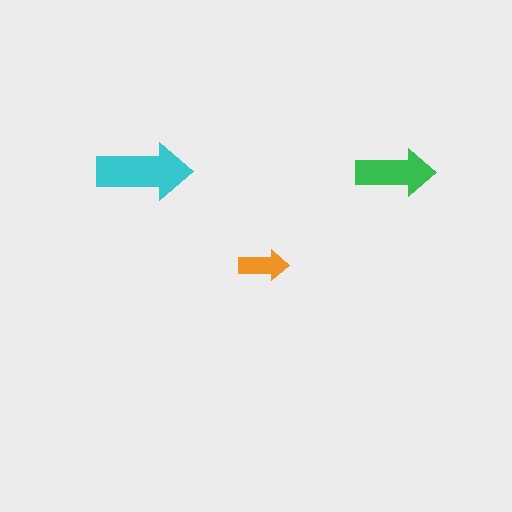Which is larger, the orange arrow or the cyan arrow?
The cyan one.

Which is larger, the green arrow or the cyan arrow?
The cyan one.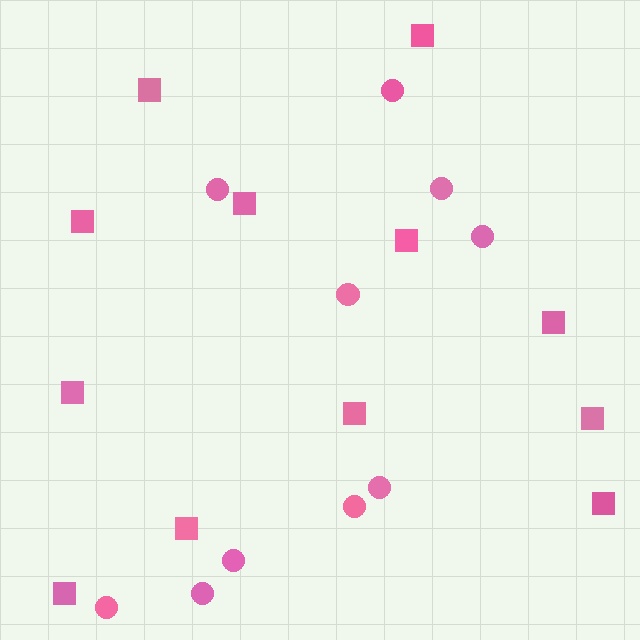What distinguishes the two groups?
There are 2 groups: one group of circles (10) and one group of squares (12).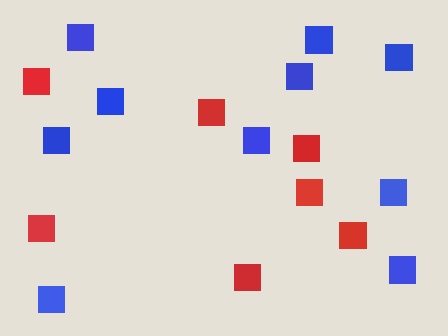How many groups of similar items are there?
There are 2 groups: one group of red squares (7) and one group of blue squares (10).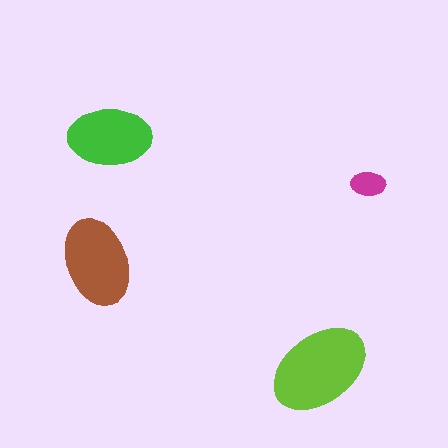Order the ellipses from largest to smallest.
the lime one, the brown one, the green one, the magenta one.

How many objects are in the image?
There are 4 objects in the image.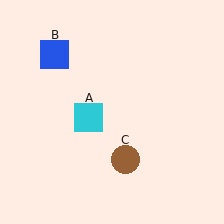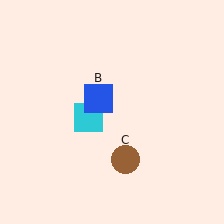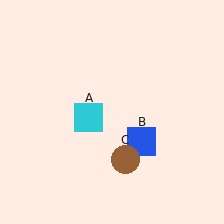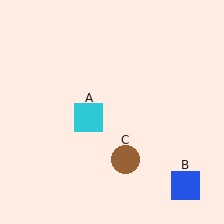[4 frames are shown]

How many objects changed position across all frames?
1 object changed position: blue square (object B).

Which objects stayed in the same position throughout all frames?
Cyan square (object A) and brown circle (object C) remained stationary.